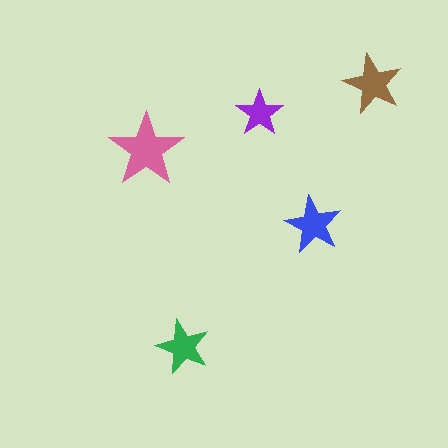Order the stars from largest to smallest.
the pink one, the brown one, the blue one, the green one, the purple one.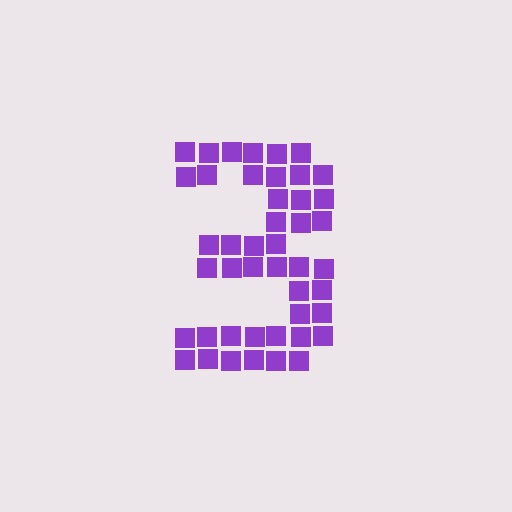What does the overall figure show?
The overall figure shows the digit 3.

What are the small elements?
The small elements are squares.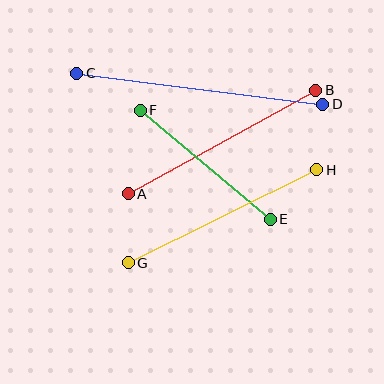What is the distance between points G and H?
The distance is approximately 210 pixels.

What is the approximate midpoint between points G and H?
The midpoint is at approximately (222, 216) pixels.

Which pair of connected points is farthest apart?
Points C and D are farthest apart.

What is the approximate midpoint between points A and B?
The midpoint is at approximately (222, 142) pixels.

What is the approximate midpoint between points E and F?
The midpoint is at approximately (205, 165) pixels.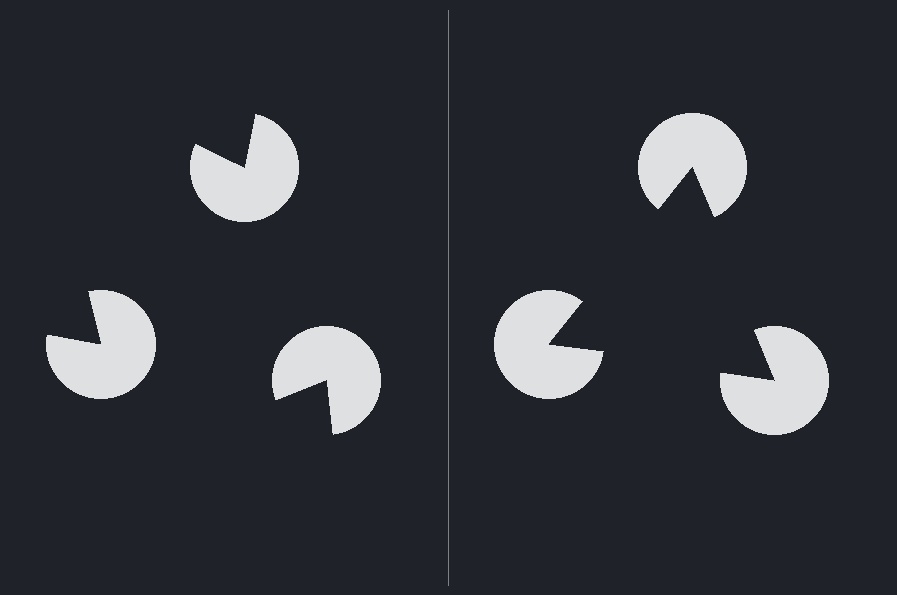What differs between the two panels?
The pac-man discs are positioned identically on both sides; only the wedge orientations differ. On the right they align to a triangle; on the left they are misaligned.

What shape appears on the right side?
An illusory triangle.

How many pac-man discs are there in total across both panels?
6 — 3 on each side.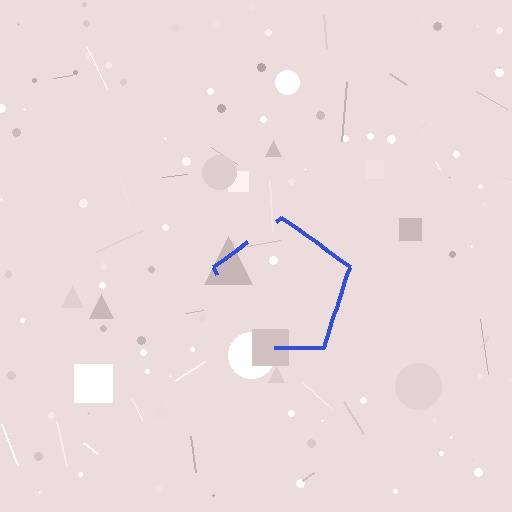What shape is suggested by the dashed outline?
The dashed outline suggests a pentagon.